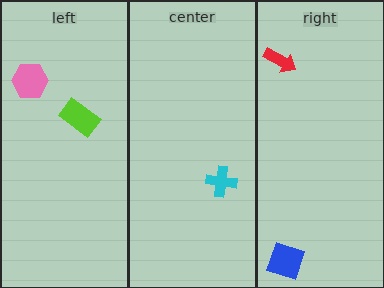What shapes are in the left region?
The pink hexagon, the lime rectangle.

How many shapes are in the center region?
1.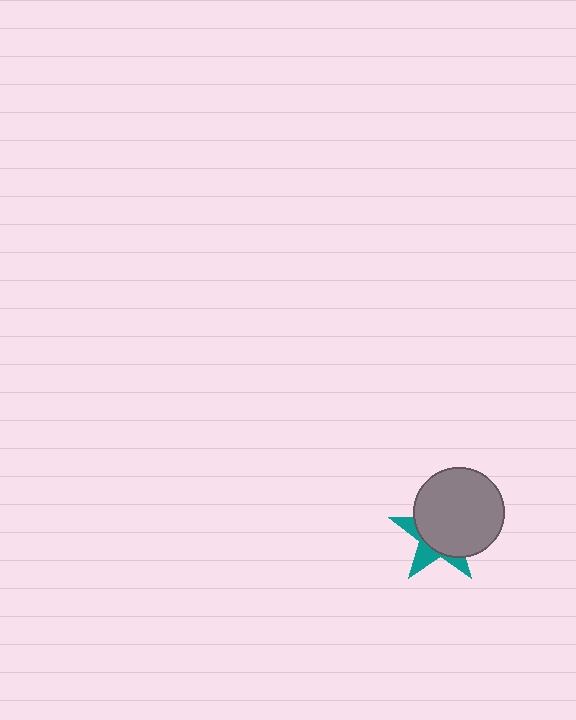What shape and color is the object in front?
The object in front is a gray circle.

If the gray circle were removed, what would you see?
You would see the complete teal star.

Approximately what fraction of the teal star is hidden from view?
Roughly 68% of the teal star is hidden behind the gray circle.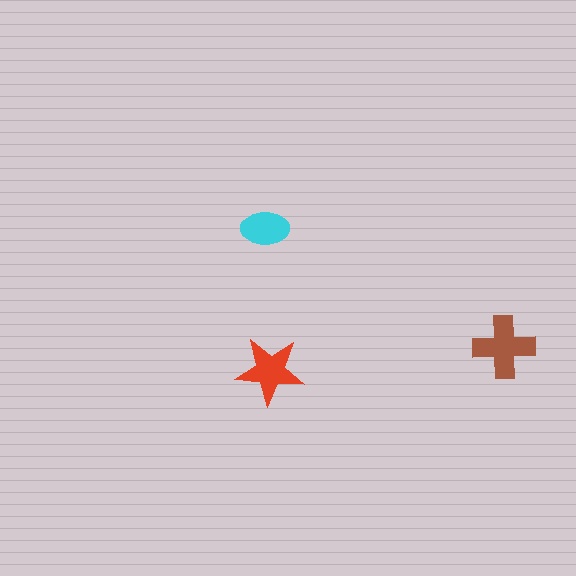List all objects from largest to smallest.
The brown cross, the red star, the cyan ellipse.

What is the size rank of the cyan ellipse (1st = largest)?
3rd.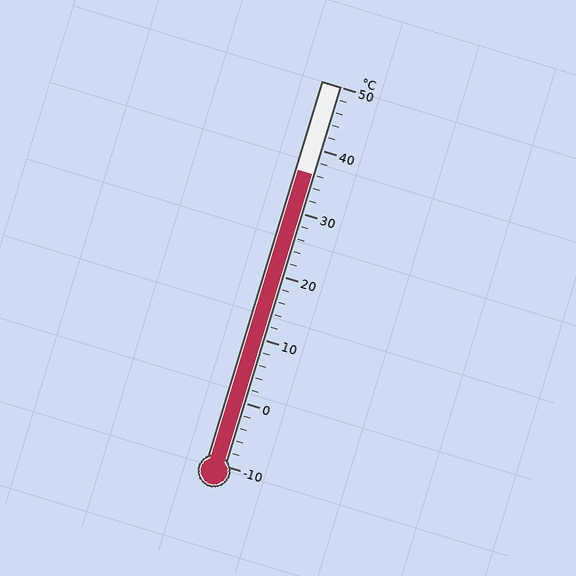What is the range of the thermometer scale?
The thermometer scale ranges from -10°C to 50°C.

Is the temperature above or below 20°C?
The temperature is above 20°C.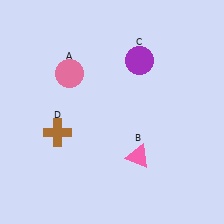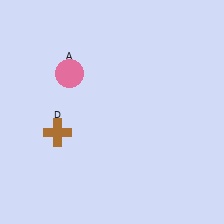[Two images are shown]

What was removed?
The pink triangle (B), the purple circle (C) were removed in Image 2.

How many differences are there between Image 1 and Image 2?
There are 2 differences between the two images.